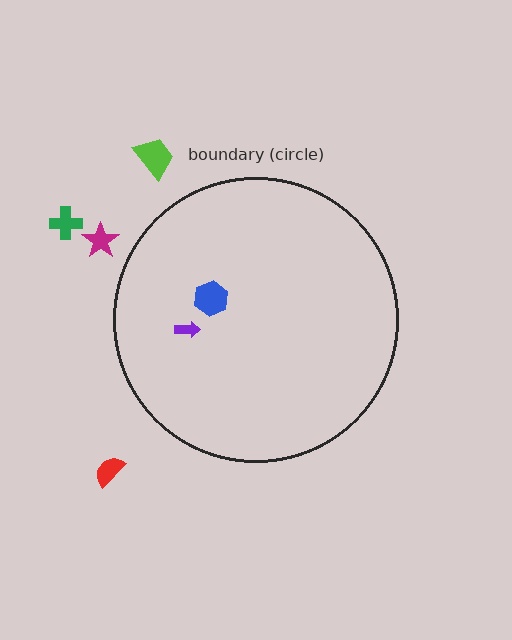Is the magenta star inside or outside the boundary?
Outside.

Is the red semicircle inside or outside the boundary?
Outside.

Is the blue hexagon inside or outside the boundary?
Inside.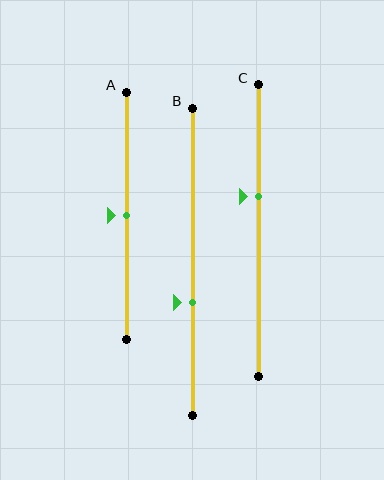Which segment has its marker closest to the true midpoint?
Segment A has its marker closest to the true midpoint.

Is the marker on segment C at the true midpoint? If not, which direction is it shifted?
No, the marker on segment C is shifted upward by about 12% of the segment length.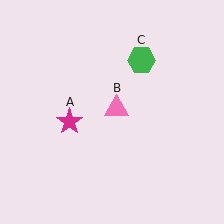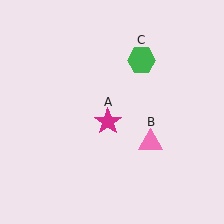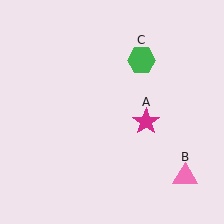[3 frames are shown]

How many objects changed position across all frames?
2 objects changed position: magenta star (object A), pink triangle (object B).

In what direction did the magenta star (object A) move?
The magenta star (object A) moved right.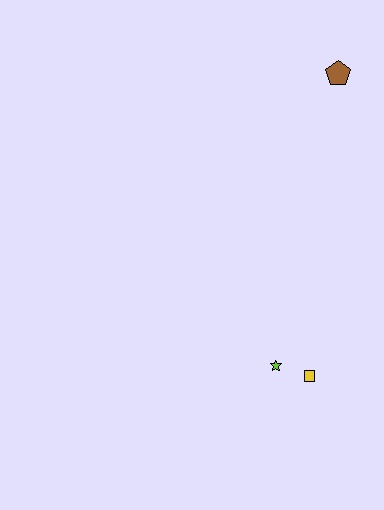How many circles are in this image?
There are no circles.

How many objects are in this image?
There are 3 objects.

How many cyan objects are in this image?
There are no cyan objects.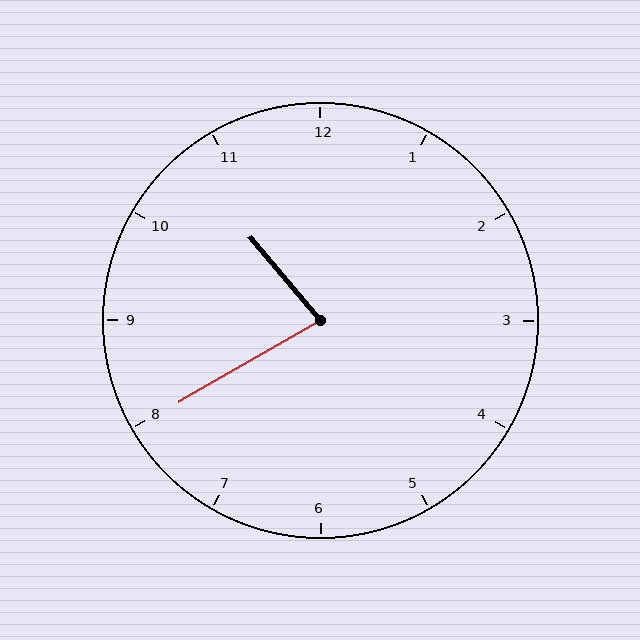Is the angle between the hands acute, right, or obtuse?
It is acute.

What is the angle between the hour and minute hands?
Approximately 80 degrees.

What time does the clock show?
10:40.